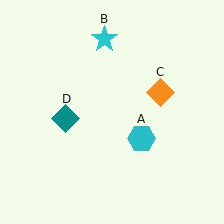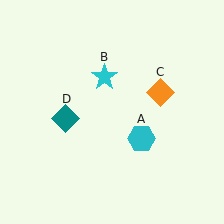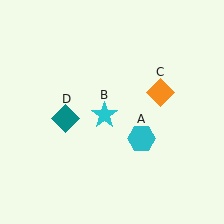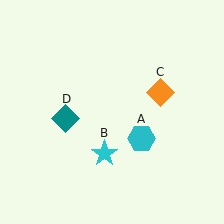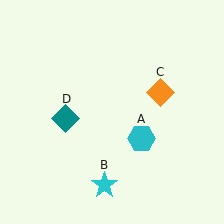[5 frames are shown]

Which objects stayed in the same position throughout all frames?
Cyan hexagon (object A) and orange diamond (object C) and teal diamond (object D) remained stationary.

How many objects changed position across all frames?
1 object changed position: cyan star (object B).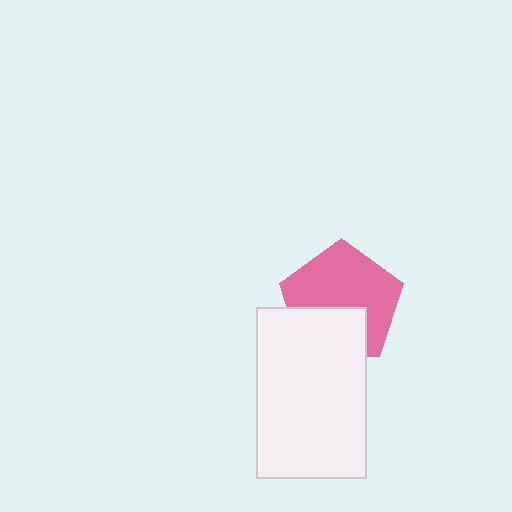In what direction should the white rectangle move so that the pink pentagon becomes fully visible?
The white rectangle should move down. That is the shortest direction to clear the overlap and leave the pink pentagon fully visible.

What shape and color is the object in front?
The object in front is a white rectangle.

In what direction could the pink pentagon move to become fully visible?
The pink pentagon could move up. That would shift it out from behind the white rectangle entirely.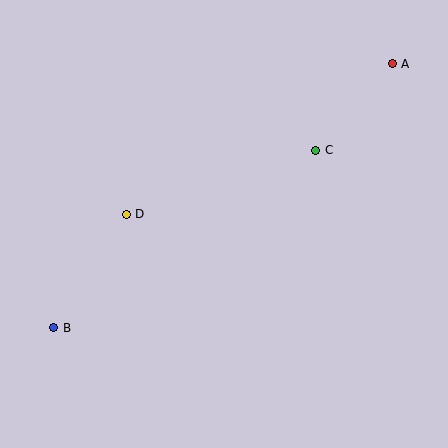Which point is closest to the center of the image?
Point D at (126, 214) is closest to the center.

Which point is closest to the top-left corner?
Point D is closest to the top-left corner.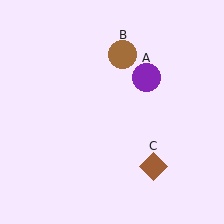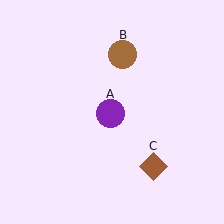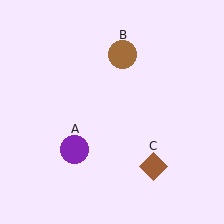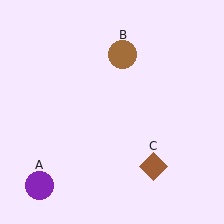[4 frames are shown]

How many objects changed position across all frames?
1 object changed position: purple circle (object A).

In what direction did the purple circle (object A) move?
The purple circle (object A) moved down and to the left.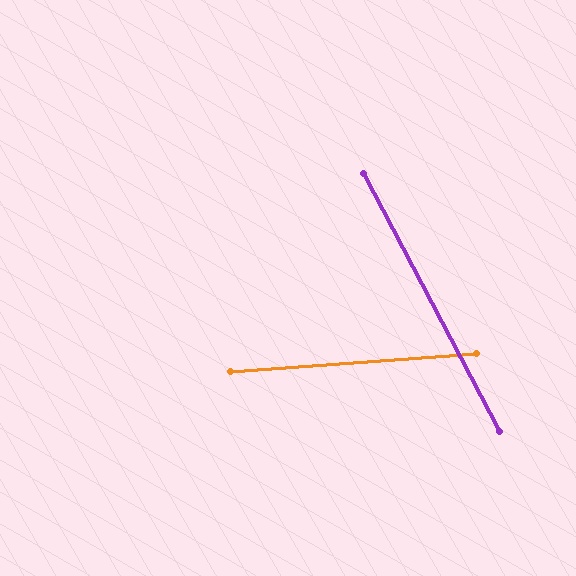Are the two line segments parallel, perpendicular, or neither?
Neither parallel nor perpendicular — they differ by about 67°.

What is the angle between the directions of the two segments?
Approximately 67 degrees.